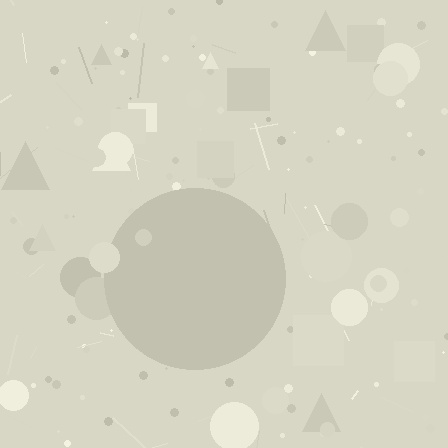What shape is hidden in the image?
A circle is hidden in the image.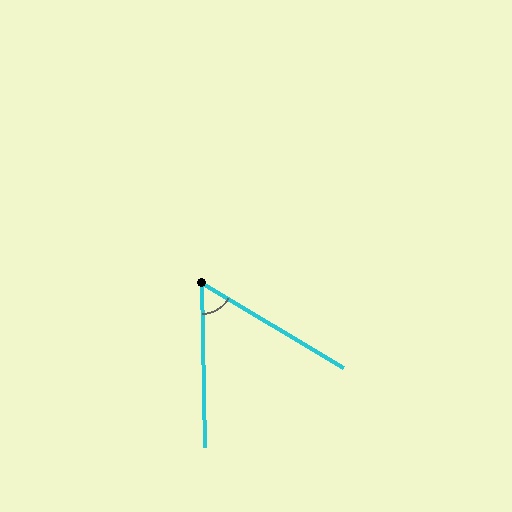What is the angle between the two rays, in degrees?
Approximately 58 degrees.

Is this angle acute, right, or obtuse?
It is acute.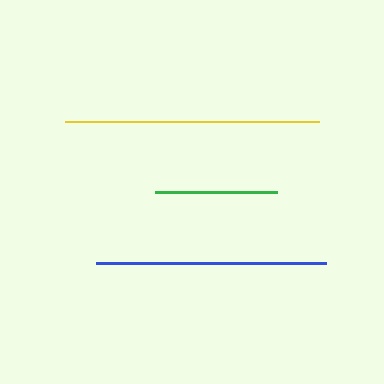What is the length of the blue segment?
The blue segment is approximately 231 pixels long.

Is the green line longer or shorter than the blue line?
The blue line is longer than the green line.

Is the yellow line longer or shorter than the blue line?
The yellow line is longer than the blue line.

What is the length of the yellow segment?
The yellow segment is approximately 253 pixels long.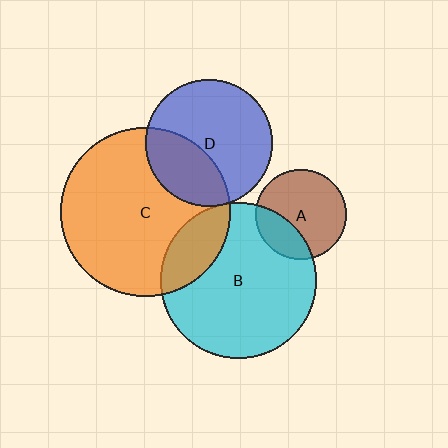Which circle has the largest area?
Circle C (orange).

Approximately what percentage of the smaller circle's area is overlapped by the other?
Approximately 20%.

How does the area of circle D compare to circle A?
Approximately 2.0 times.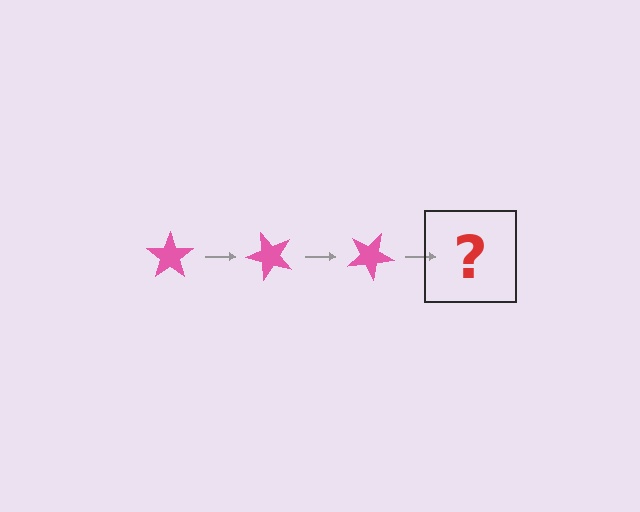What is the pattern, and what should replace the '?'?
The pattern is that the star rotates 50 degrees each step. The '?' should be a pink star rotated 150 degrees.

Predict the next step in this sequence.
The next step is a pink star rotated 150 degrees.